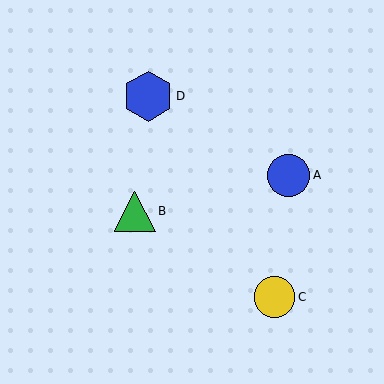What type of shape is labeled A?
Shape A is a blue circle.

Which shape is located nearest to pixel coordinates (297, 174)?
The blue circle (labeled A) at (288, 175) is nearest to that location.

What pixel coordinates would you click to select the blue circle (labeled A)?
Click at (288, 175) to select the blue circle A.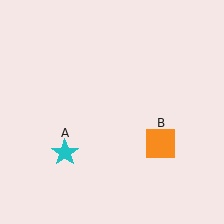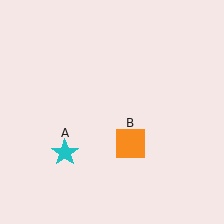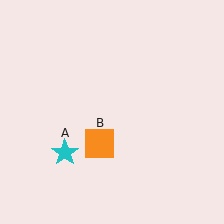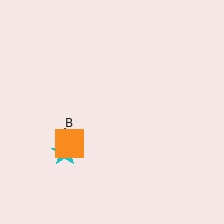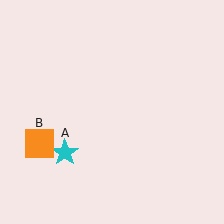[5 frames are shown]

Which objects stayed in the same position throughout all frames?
Cyan star (object A) remained stationary.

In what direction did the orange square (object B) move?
The orange square (object B) moved left.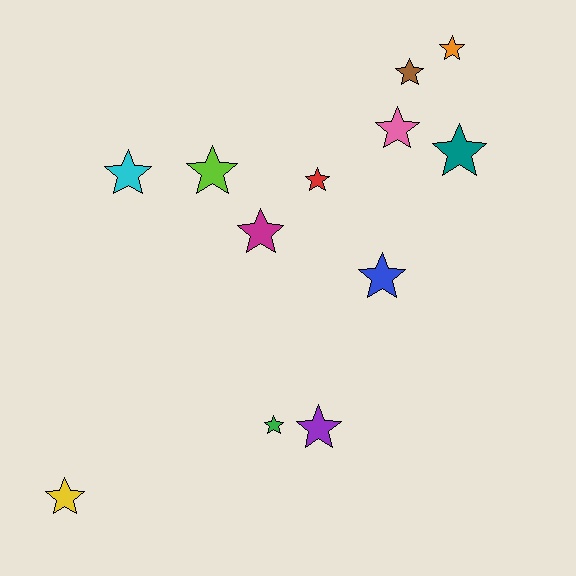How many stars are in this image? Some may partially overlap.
There are 12 stars.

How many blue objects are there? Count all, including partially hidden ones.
There is 1 blue object.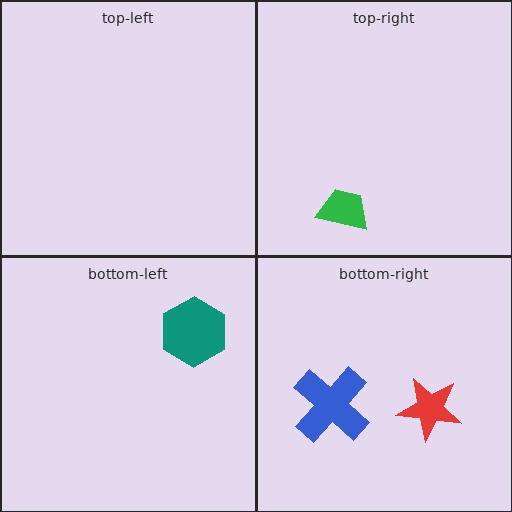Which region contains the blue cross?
The bottom-right region.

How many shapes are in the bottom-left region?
1.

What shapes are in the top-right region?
The green trapezoid.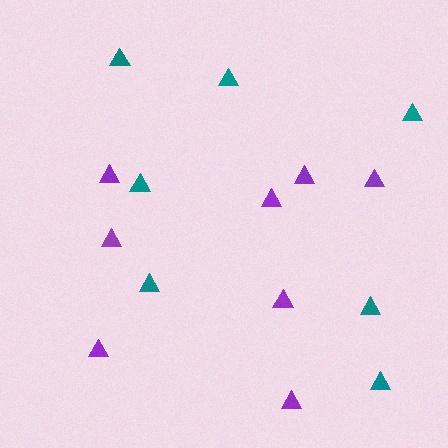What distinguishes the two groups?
There are 2 groups: one group of teal triangles (7) and one group of purple triangles (8).